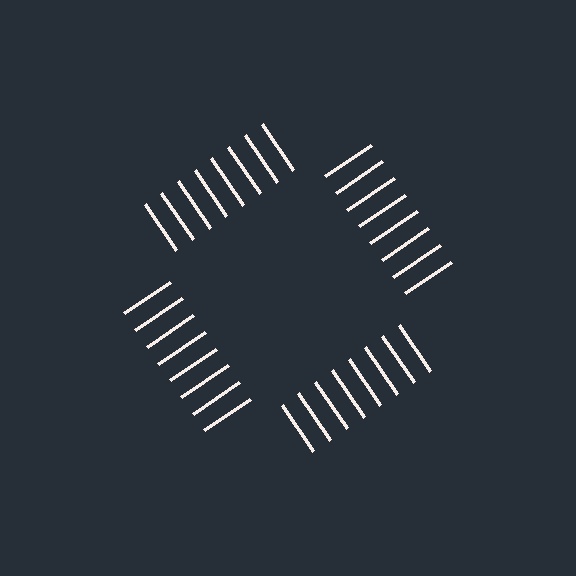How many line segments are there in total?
32 — 8 along each of the 4 edges.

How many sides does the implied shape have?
4 sides — the line-ends trace a square.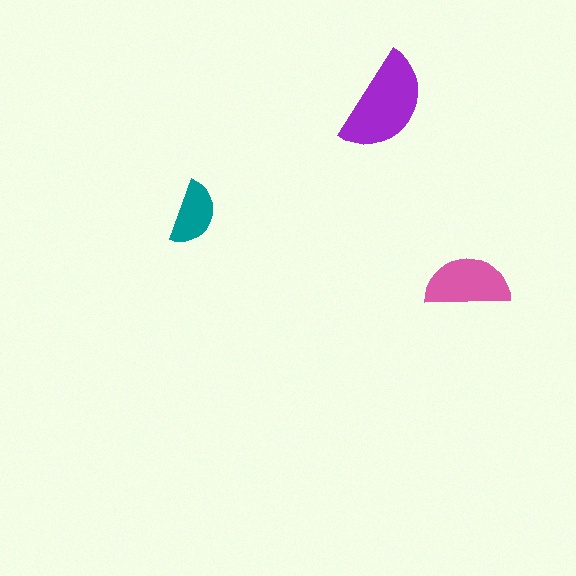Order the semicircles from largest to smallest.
the purple one, the pink one, the teal one.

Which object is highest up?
The purple semicircle is topmost.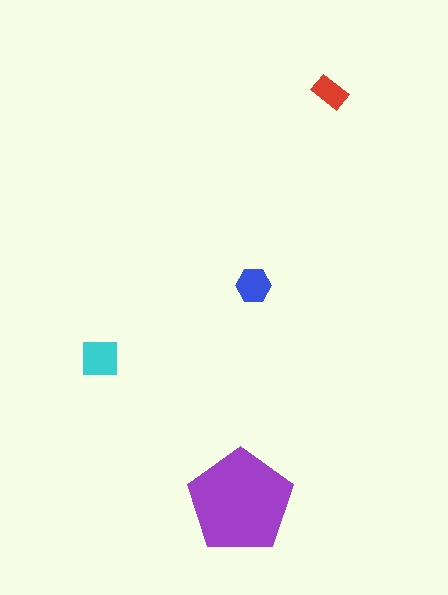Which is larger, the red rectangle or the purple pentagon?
The purple pentagon.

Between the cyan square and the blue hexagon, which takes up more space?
The cyan square.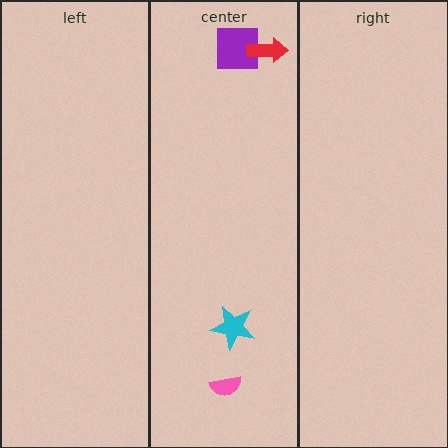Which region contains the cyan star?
The center region.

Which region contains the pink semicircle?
The center region.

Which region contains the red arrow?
The center region.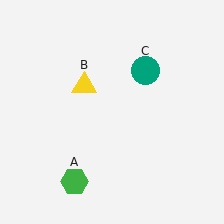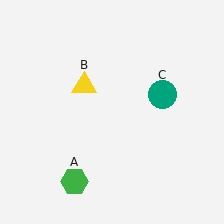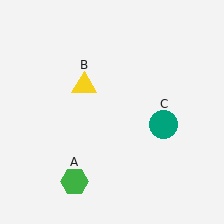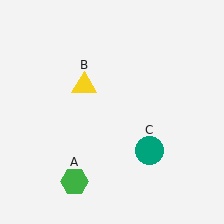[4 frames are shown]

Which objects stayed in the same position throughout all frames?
Green hexagon (object A) and yellow triangle (object B) remained stationary.